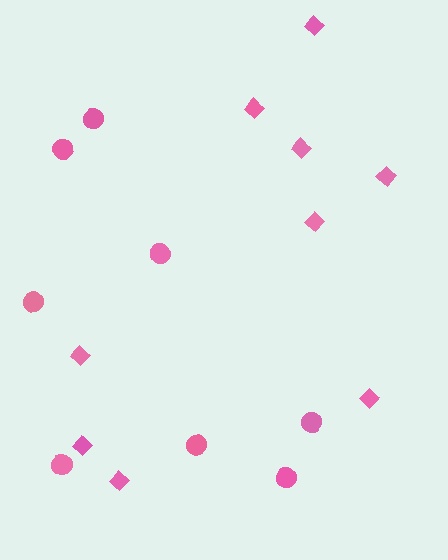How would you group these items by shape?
There are 2 groups: one group of diamonds (9) and one group of circles (8).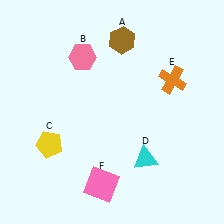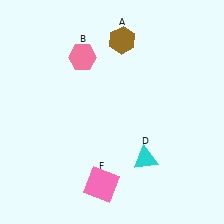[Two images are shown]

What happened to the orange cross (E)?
The orange cross (E) was removed in Image 2. It was in the top-right area of Image 1.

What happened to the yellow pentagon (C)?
The yellow pentagon (C) was removed in Image 2. It was in the bottom-left area of Image 1.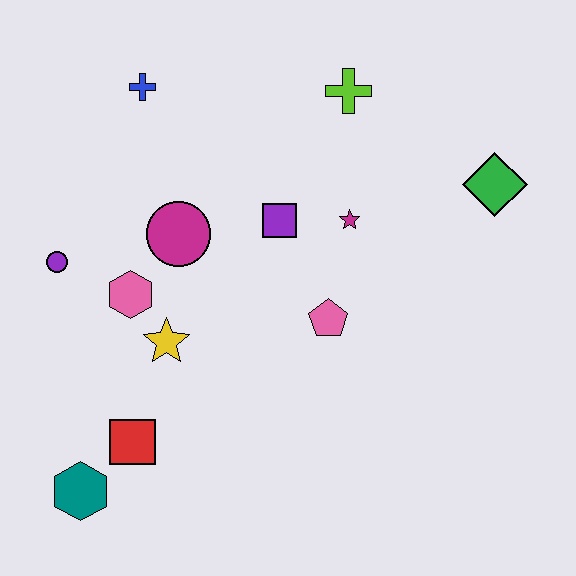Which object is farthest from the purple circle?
The green diamond is farthest from the purple circle.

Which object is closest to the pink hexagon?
The yellow star is closest to the pink hexagon.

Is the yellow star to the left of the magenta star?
Yes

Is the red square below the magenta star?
Yes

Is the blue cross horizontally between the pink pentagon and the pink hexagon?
Yes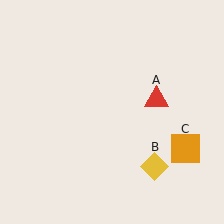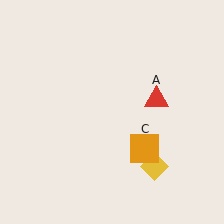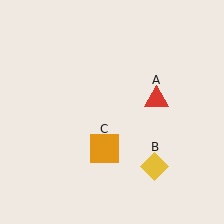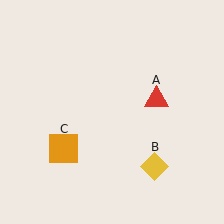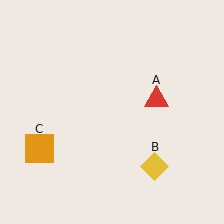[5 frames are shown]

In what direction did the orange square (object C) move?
The orange square (object C) moved left.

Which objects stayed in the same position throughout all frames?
Red triangle (object A) and yellow diamond (object B) remained stationary.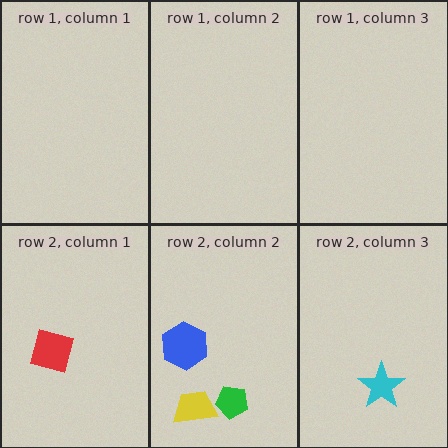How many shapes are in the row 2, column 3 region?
1.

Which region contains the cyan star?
The row 2, column 3 region.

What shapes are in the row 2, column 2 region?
The blue hexagon, the yellow trapezoid, the green pentagon.